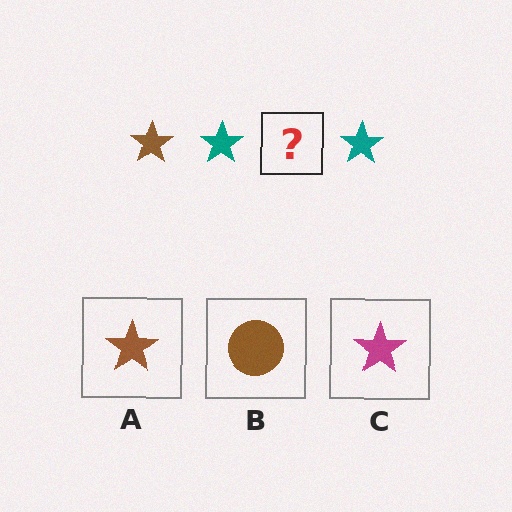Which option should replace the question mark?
Option A.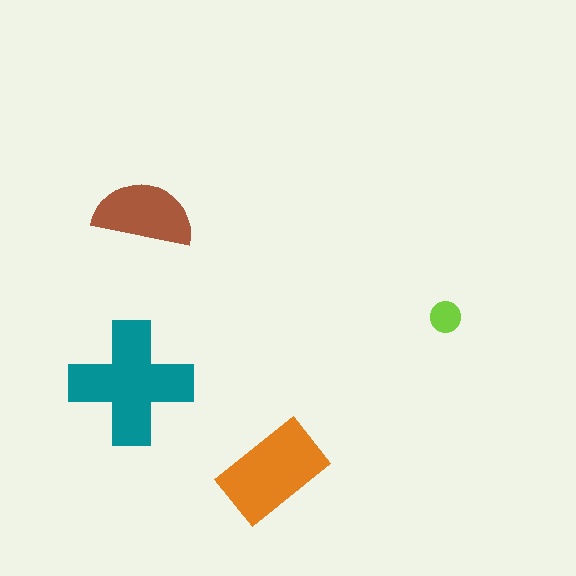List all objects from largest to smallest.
The teal cross, the orange rectangle, the brown semicircle, the lime circle.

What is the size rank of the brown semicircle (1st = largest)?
3rd.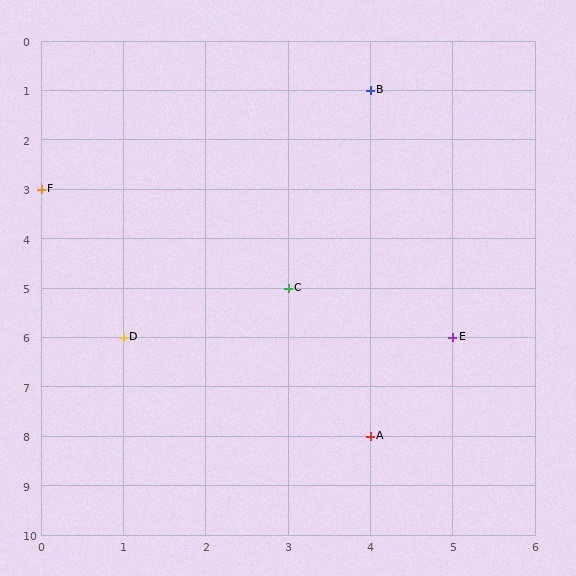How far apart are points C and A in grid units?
Points C and A are 1 column and 3 rows apart (about 3.2 grid units diagonally).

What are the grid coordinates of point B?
Point B is at grid coordinates (4, 1).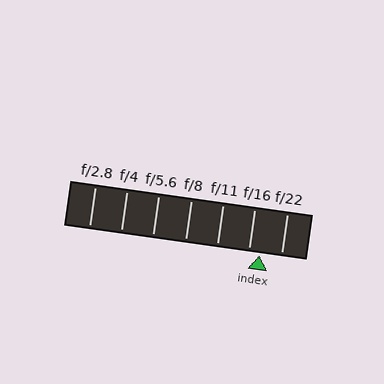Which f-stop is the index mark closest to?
The index mark is closest to f/16.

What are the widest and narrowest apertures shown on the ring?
The widest aperture shown is f/2.8 and the narrowest is f/22.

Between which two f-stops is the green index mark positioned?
The index mark is between f/16 and f/22.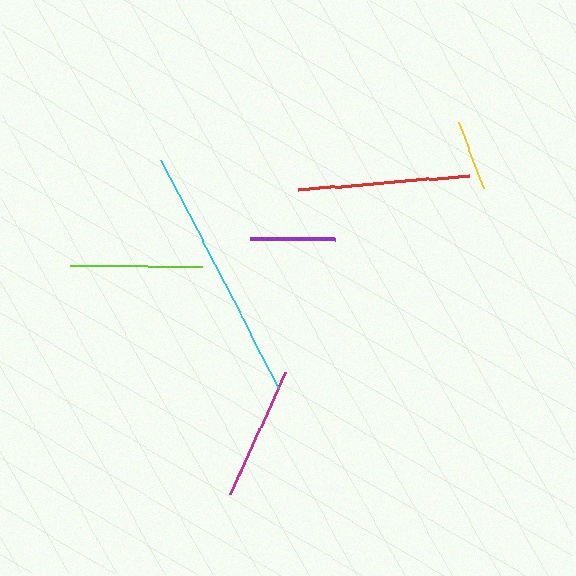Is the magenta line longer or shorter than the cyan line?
The cyan line is longer than the magenta line.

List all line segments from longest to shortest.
From longest to shortest: cyan, red, magenta, lime, purple, yellow.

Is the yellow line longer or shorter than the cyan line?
The cyan line is longer than the yellow line.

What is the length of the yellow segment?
The yellow segment is approximately 71 pixels long.